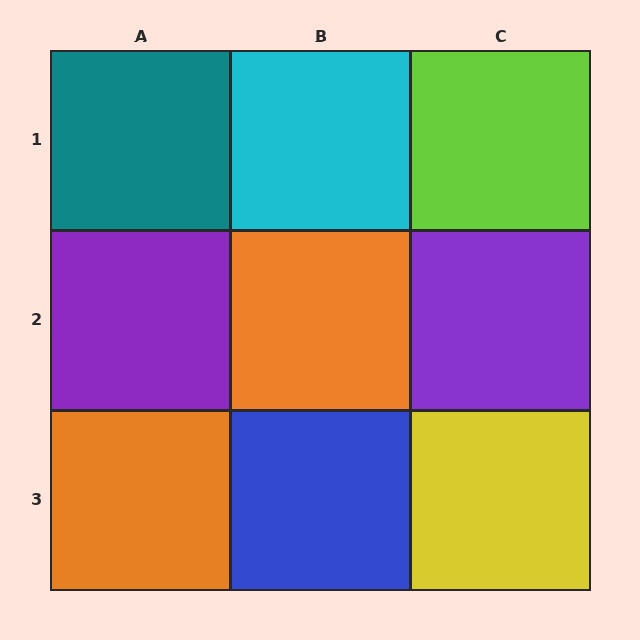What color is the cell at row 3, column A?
Orange.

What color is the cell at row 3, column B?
Blue.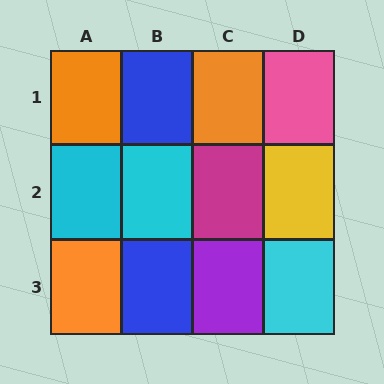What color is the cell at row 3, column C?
Purple.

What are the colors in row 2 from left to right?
Cyan, cyan, magenta, yellow.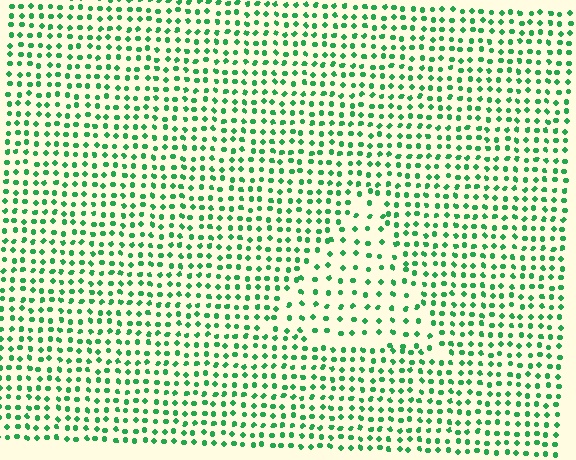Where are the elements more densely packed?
The elements are more densely packed outside the triangle boundary.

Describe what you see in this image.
The image contains small green elements arranged at two different densities. A triangle-shaped region is visible where the elements are less densely packed than the surrounding area.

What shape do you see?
I see a triangle.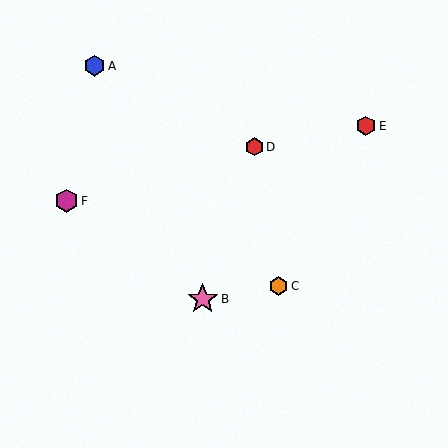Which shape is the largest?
The pink star (labeled B) is the largest.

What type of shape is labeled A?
Shape A is a blue hexagon.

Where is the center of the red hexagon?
The center of the red hexagon is at (366, 126).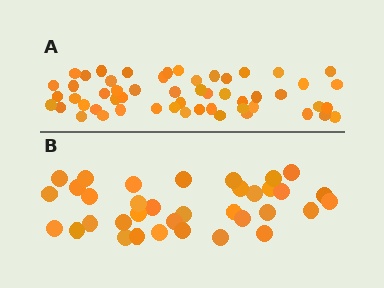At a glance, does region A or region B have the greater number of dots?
Region A (the top region) has more dots.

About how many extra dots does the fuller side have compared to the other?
Region A has approximately 20 more dots than region B.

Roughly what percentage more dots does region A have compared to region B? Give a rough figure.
About 55% more.